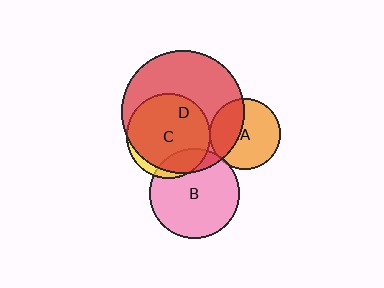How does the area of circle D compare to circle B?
Approximately 1.9 times.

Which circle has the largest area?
Circle D (red).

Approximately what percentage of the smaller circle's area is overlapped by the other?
Approximately 20%.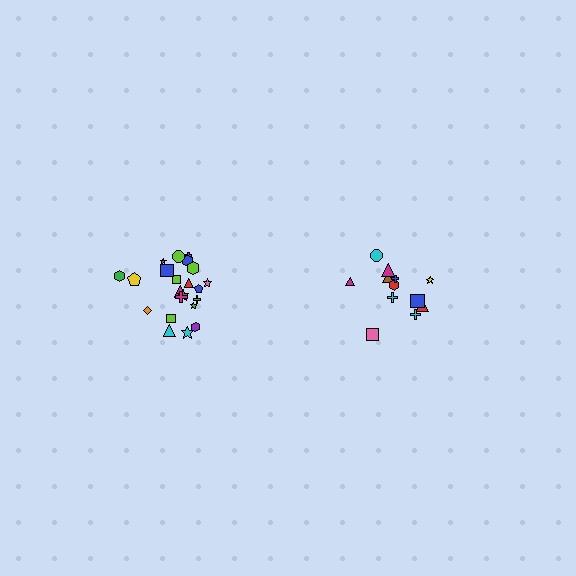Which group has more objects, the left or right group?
The left group.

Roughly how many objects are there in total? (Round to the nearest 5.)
Roughly 35 objects in total.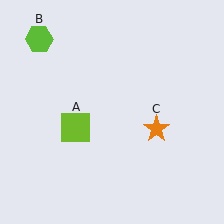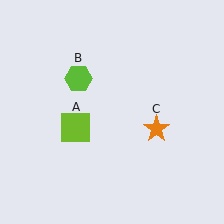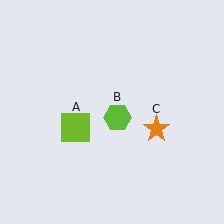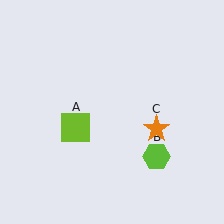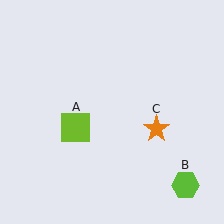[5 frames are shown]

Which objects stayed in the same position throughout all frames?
Lime square (object A) and orange star (object C) remained stationary.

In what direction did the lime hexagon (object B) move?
The lime hexagon (object B) moved down and to the right.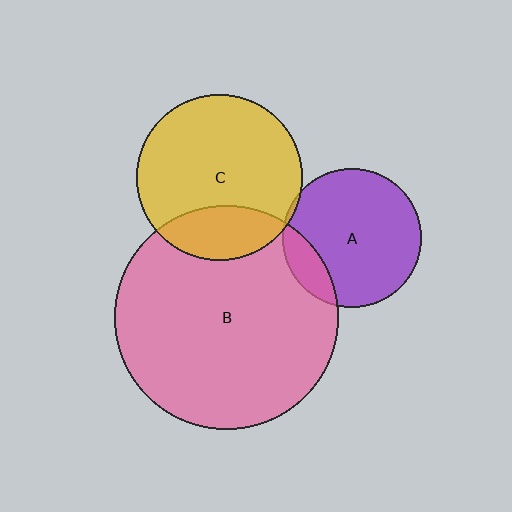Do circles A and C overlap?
Yes.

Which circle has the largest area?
Circle B (pink).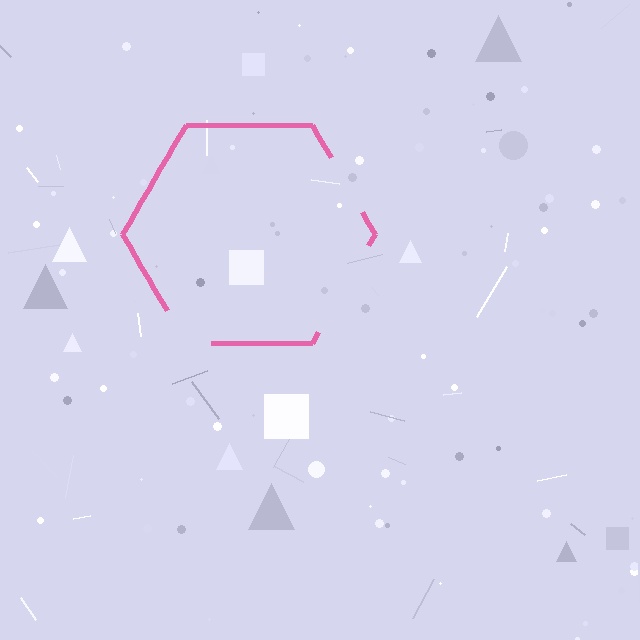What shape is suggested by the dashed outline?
The dashed outline suggests a hexagon.